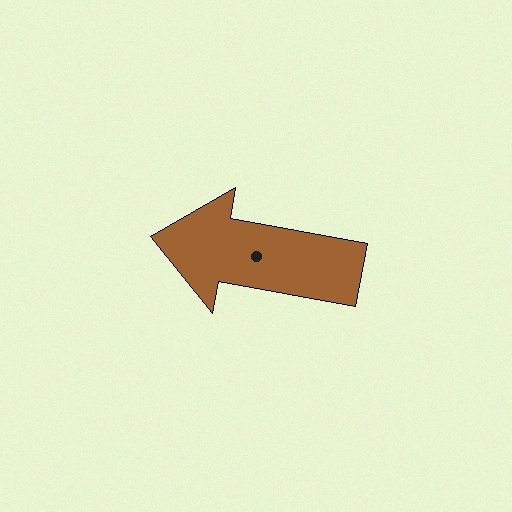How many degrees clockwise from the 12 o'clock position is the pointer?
Approximately 280 degrees.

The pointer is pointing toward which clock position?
Roughly 9 o'clock.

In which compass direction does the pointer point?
West.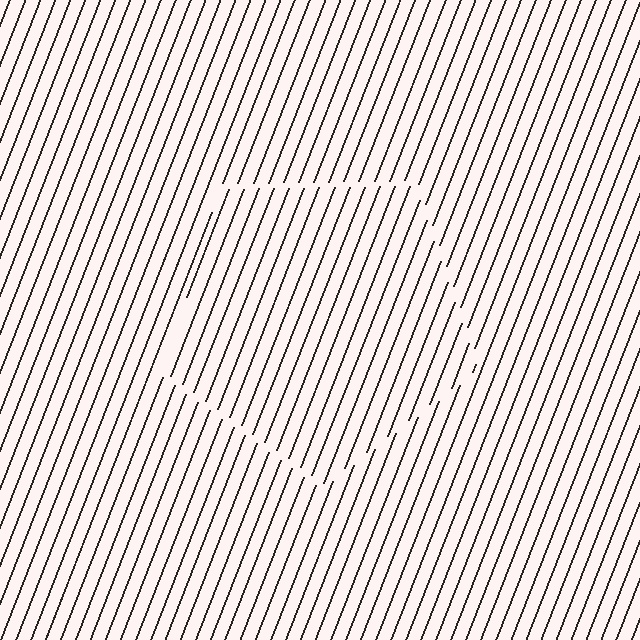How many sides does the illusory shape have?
5 sides — the line-ends trace a pentagon.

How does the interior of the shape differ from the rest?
The interior of the shape contains the same grating, shifted by half a period — the contour is defined by the phase discontinuity where line-ends from the inner and outer gratings abut.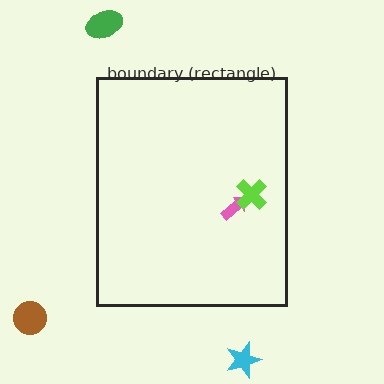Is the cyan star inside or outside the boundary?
Outside.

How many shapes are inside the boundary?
2 inside, 3 outside.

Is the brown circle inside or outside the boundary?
Outside.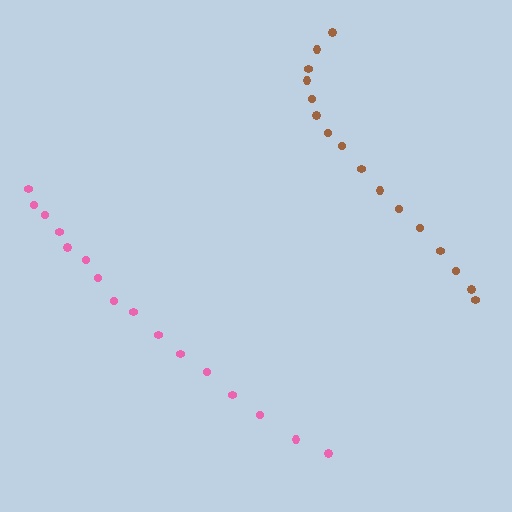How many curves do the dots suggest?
There are 2 distinct paths.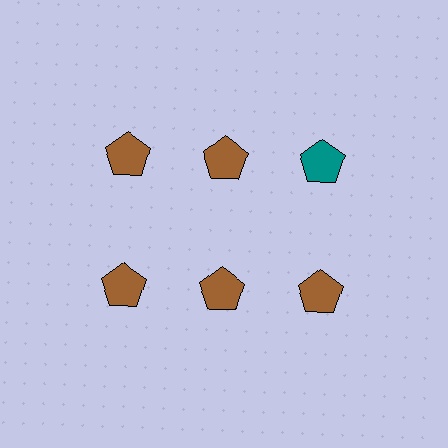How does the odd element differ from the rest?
It has a different color: teal instead of brown.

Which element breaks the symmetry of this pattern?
The teal pentagon in the top row, center column breaks the symmetry. All other shapes are brown pentagons.